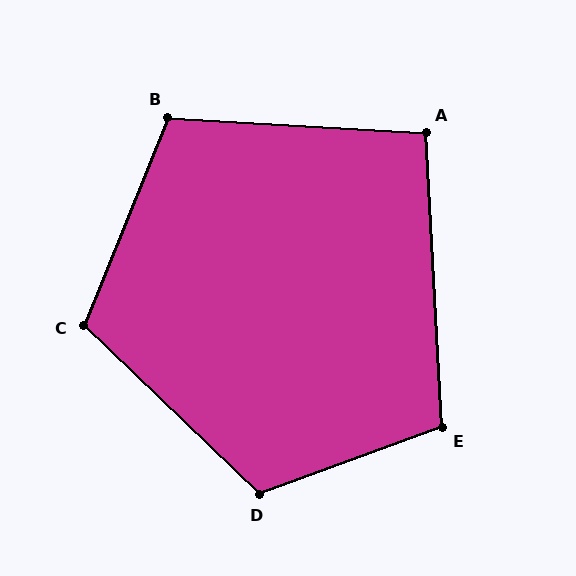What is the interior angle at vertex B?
Approximately 109 degrees (obtuse).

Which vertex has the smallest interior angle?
A, at approximately 96 degrees.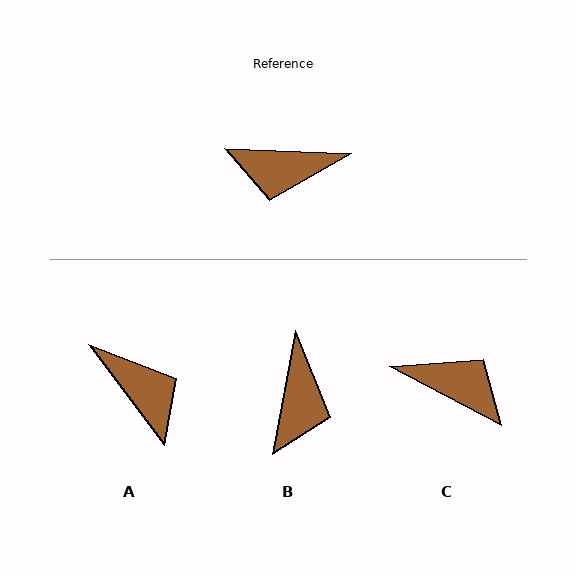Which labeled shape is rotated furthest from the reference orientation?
C, about 155 degrees away.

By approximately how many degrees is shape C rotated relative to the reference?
Approximately 155 degrees counter-clockwise.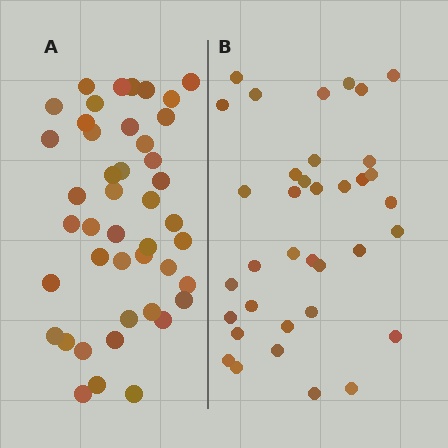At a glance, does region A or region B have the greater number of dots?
Region A (the left region) has more dots.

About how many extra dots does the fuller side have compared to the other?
Region A has roughly 8 or so more dots than region B.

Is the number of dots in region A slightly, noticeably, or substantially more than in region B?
Region A has only slightly more — the two regions are fairly close. The ratio is roughly 1.2 to 1.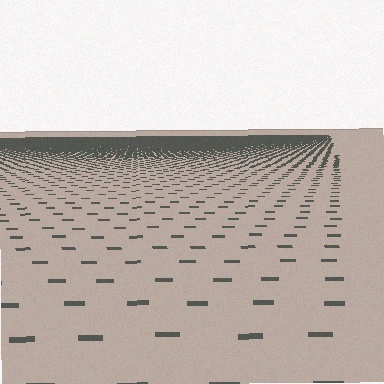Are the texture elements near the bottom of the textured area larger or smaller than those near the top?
Larger. Near the bottom, elements are closer to the viewer and appear at a bigger on-screen size.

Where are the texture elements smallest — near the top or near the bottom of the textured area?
Near the top.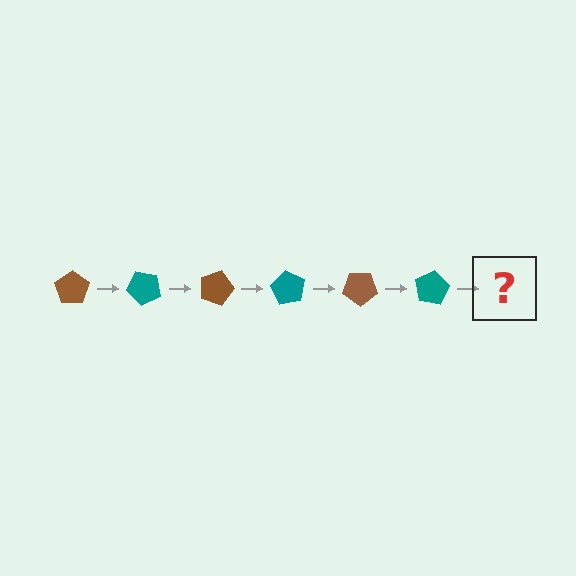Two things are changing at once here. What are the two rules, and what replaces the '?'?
The two rules are that it rotates 45 degrees each step and the color cycles through brown and teal. The '?' should be a brown pentagon, rotated 270 degrees from the start.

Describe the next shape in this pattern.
It should be a brown pentagon, rotated 270 degrees from the start.